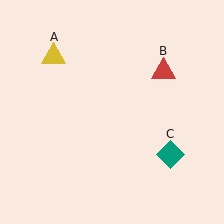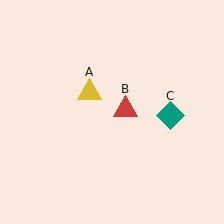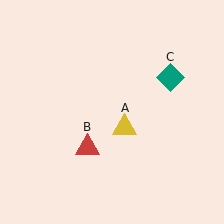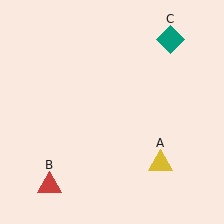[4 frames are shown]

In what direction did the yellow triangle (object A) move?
The yellow triangle (object A) moved down and to the right.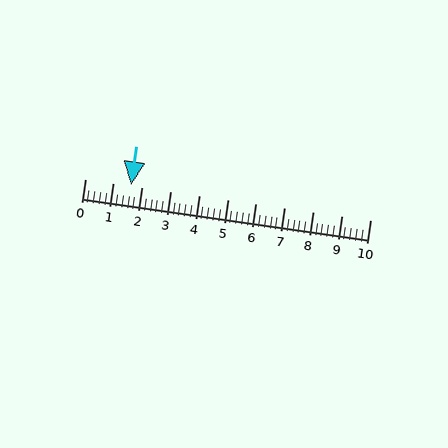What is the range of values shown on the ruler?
The ruler shows values from 0 to 10.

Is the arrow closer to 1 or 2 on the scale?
The arrow is closer to 2.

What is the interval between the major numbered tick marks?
The major tick marks are spaced 1 units apart.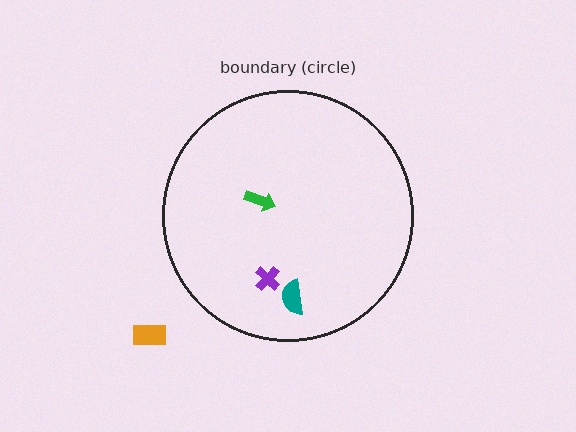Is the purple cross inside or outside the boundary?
Inside.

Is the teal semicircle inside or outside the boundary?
Inside.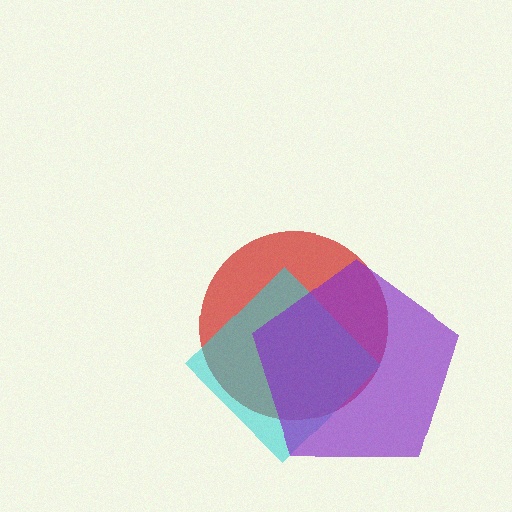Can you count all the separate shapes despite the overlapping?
Yes, there are 3 separate shapes.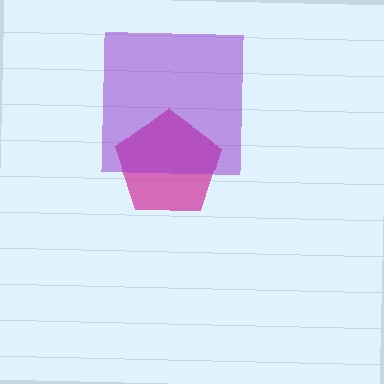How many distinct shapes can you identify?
There are 2 distinct shapes: a magenta pentagon, a purple square.